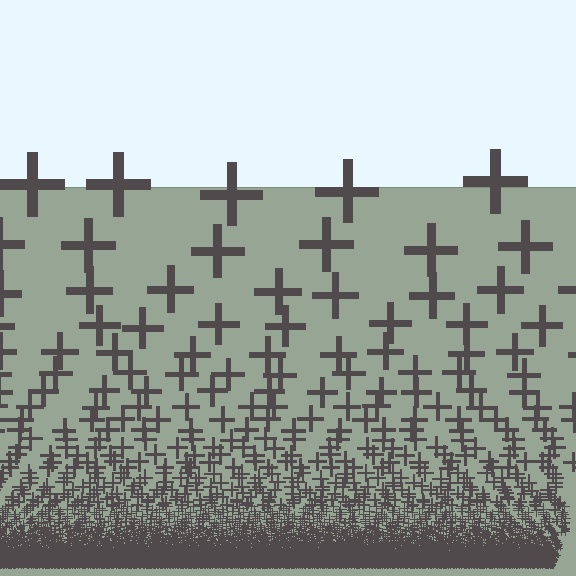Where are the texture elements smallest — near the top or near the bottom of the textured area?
Near the bottom.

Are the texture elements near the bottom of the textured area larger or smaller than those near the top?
Smaller. The gradient is inverted — elements near the bottom are smaller and denser.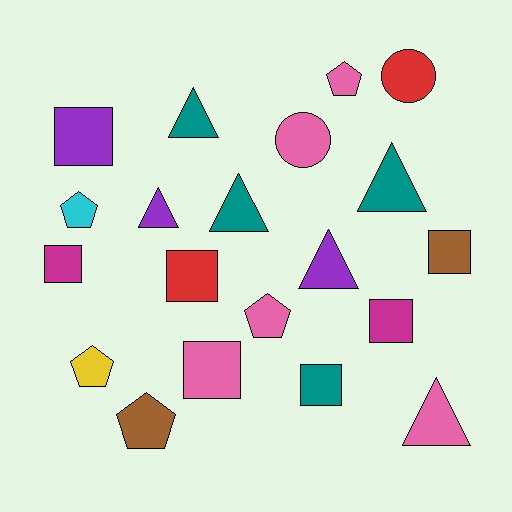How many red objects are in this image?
There are 2 red objects.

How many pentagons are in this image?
There are 5 pentagons.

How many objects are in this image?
There are 20 objects.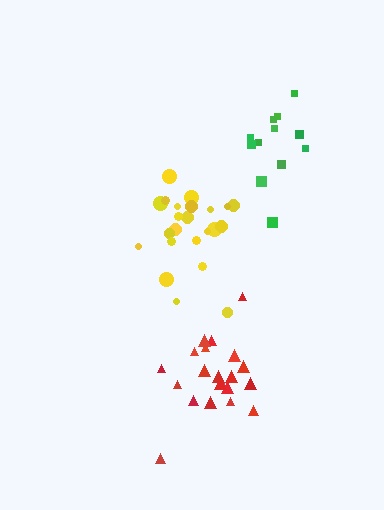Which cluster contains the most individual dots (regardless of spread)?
Yellow (23).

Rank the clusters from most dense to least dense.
red, yellow, green.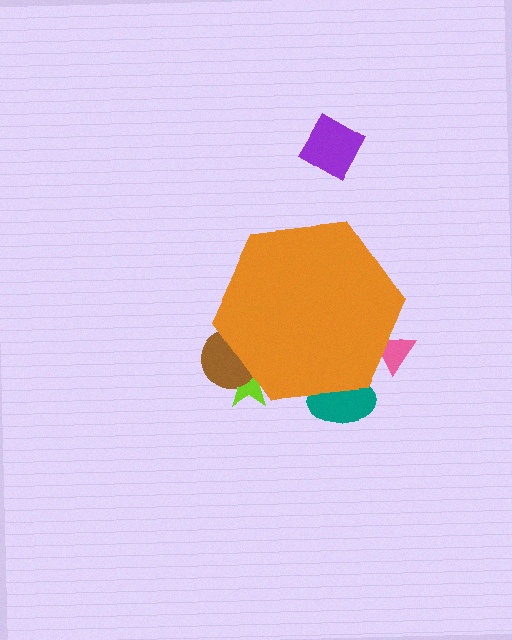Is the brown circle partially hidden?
Yes, the brown circle is partially hidden behind the orange hexagon.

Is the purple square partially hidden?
No, the purple square is fully visible.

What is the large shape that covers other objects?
An orange hexagon.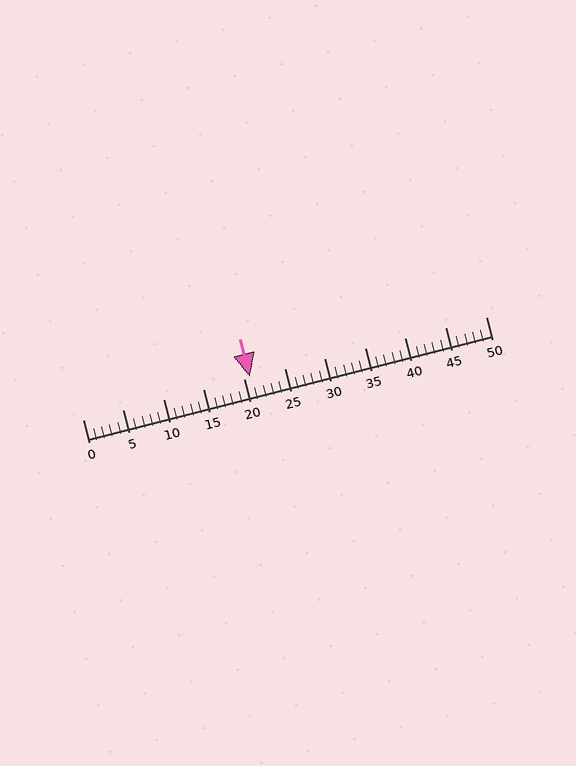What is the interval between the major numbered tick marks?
The major tick marks are spaced 5 units apart.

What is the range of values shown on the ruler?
The ruler shows values from 0 to 50.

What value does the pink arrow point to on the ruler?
The pink arrow points to approximately 21.